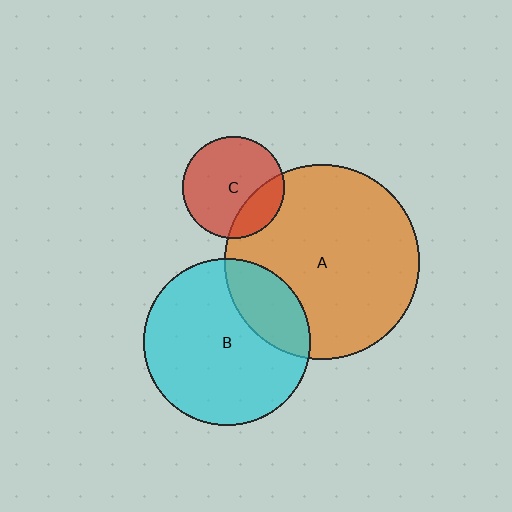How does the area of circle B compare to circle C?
Approximately 2.7 times.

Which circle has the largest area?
Circle A (orange).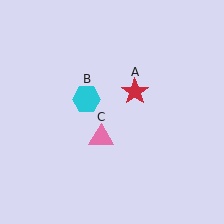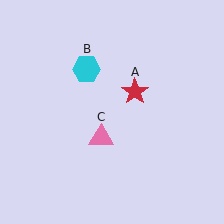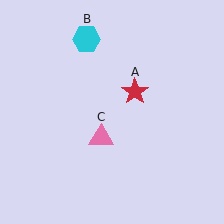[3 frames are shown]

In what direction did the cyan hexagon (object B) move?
The cyan hexagon (object B) moved up.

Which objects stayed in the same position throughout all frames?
Red star (object A) and pink triangle (object C) remained stationary.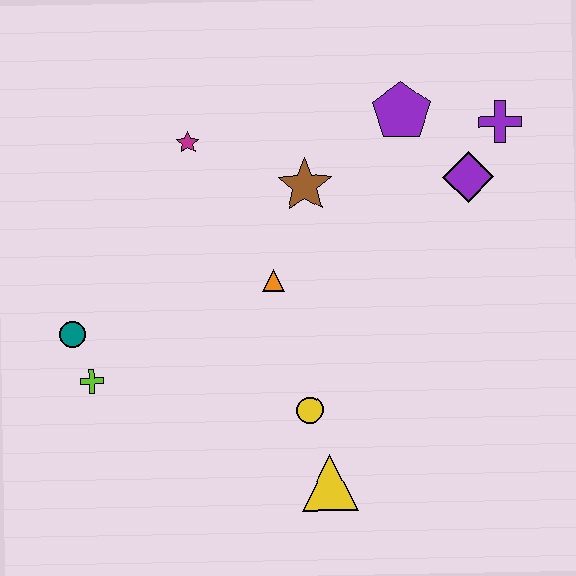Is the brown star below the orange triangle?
No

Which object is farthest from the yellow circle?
The purple cross is farthest from the yellow circle.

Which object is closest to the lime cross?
The teal circle is closest to the lime cross.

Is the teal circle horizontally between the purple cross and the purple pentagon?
No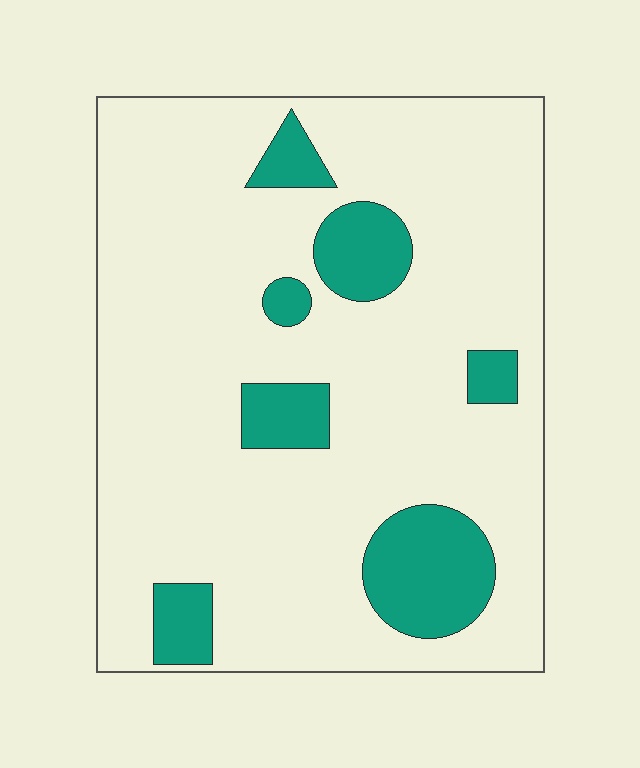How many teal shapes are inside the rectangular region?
7.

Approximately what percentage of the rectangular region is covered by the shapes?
Approximately 15%.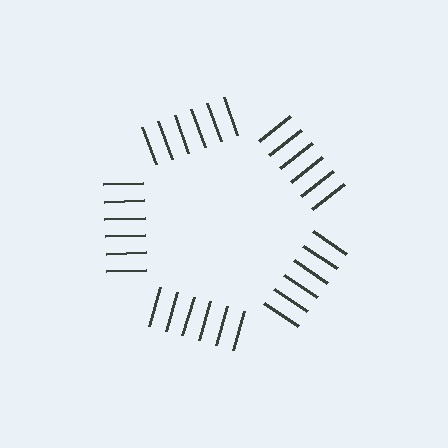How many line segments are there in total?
30 — 6 along each of the 5 edges.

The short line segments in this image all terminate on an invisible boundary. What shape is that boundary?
An illusory pentagon — the line segments terminate on its edges but no continuous stroke is drawn.